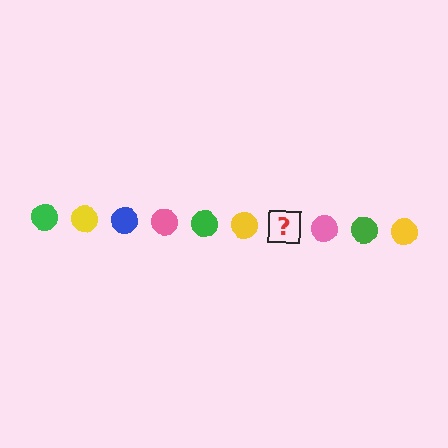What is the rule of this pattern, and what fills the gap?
The rule is that the pattern cycles through green, yellow, blue, pink circles. The gap should be filled with a blue circle.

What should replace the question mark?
The question mark should be replaced with a blue circle.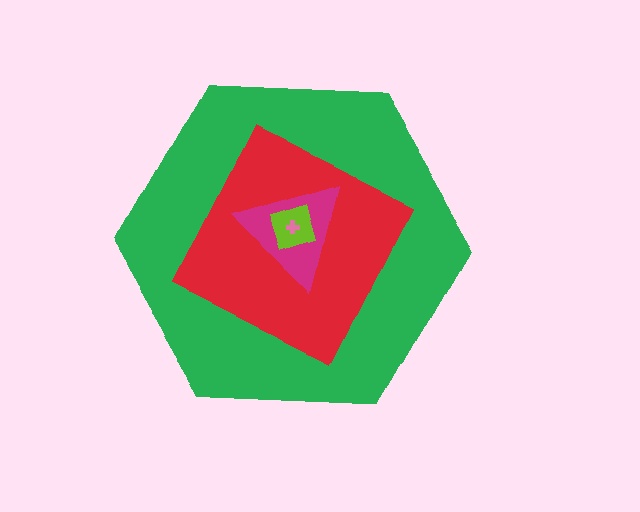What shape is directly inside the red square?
The magenta triangle.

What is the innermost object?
The pink cross.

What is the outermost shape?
The green hexagon.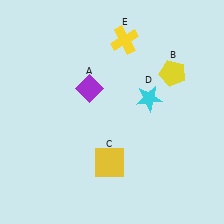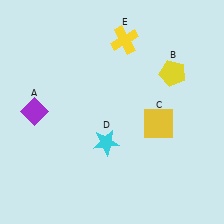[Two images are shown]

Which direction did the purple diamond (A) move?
The purple diamond (A) moved left.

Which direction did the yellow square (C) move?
The yellow square (C) moved right.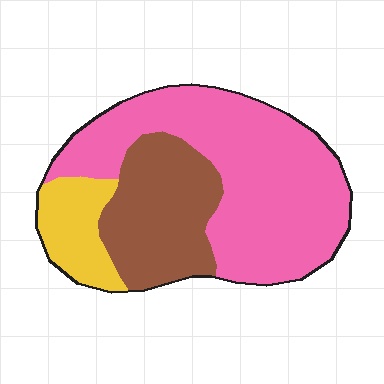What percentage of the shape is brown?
Brown takes up about one quarter (1/4) of the shape.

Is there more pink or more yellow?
Pink.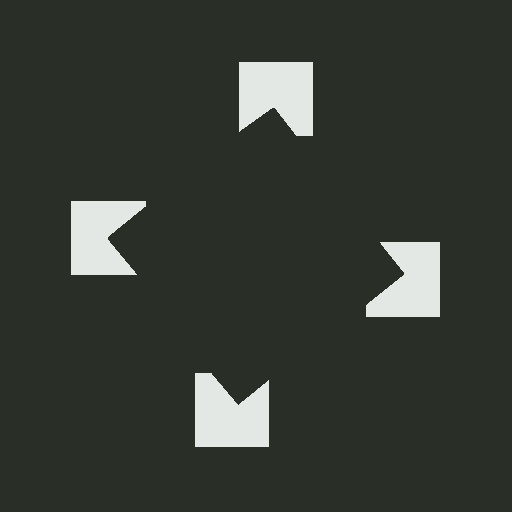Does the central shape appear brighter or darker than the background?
It typically appears slightly darker than the background, even though no actual brightness change is drawn.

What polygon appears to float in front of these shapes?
An illusory square — its edges are inferred from the aligned wedge cuts in the notched squares, not physically drawn.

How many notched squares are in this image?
There are 4 — one at each vertex of the illusory square.